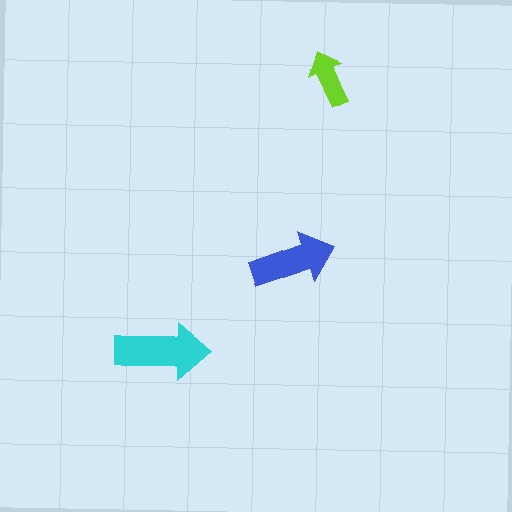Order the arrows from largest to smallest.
the cyan one, the blue one, the lime one.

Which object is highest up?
The lime arrow is topmost.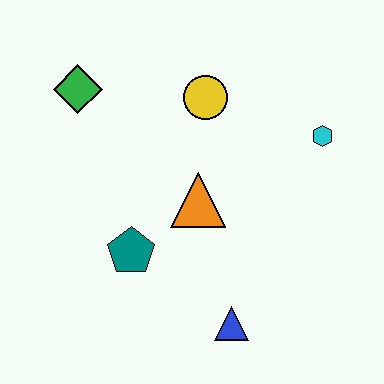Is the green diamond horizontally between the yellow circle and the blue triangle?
No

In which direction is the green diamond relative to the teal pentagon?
The green diamond is above the teal pentagon.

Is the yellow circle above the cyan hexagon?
Yes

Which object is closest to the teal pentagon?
The orange triangle is closest to the teal pentagon.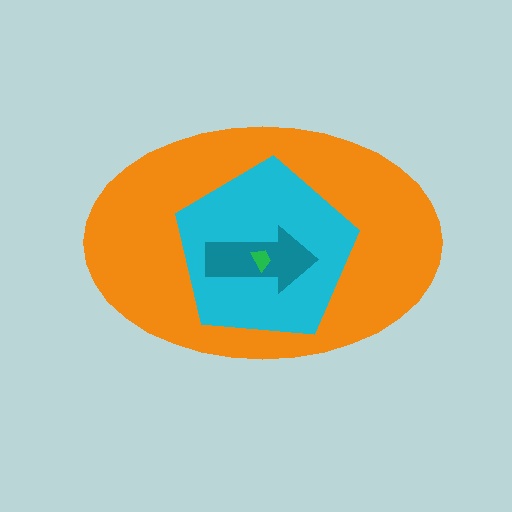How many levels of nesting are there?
4.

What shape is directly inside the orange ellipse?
The cyan pentagon.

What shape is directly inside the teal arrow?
The green trapezoid.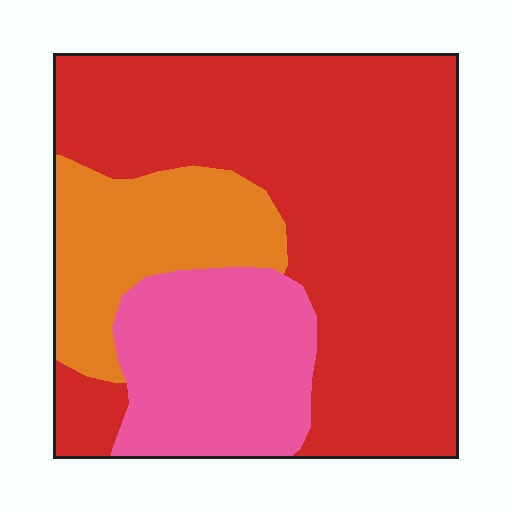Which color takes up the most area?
Red, at roughly 60%.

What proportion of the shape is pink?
Pink takes up between a sixth and a third of the shape.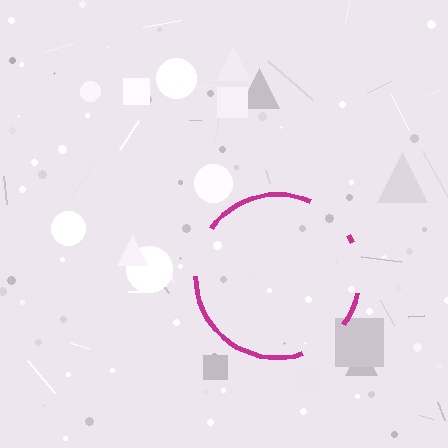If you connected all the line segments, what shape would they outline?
They would outline a circle.